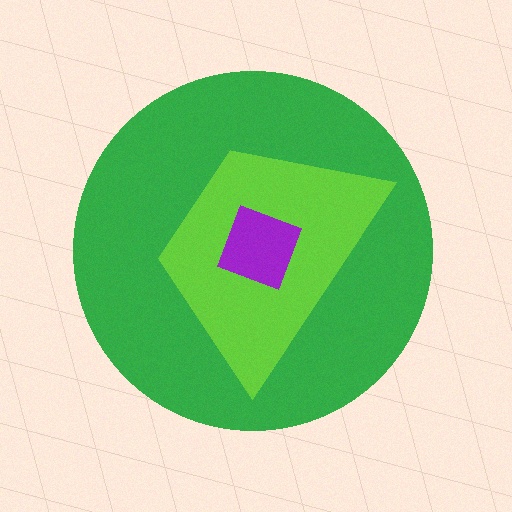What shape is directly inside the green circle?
The lime trapezoid.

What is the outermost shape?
The green circle.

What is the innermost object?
The purple square.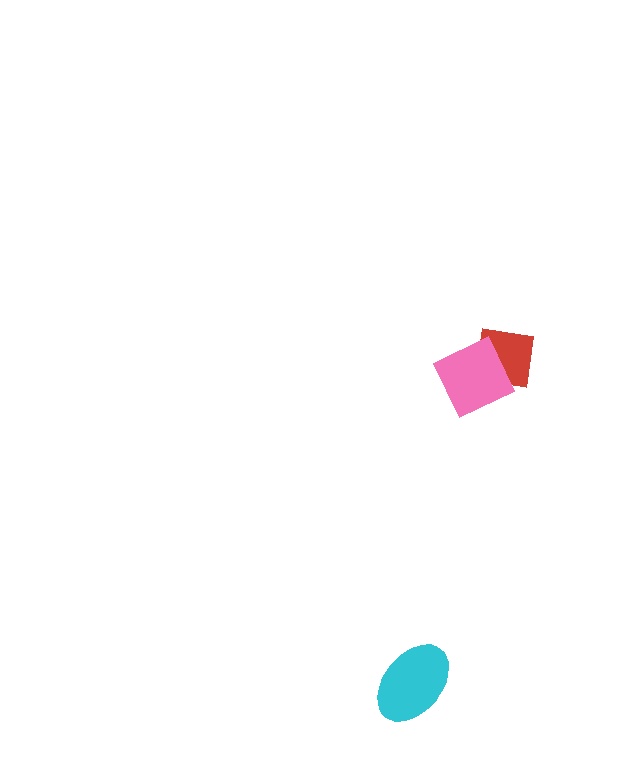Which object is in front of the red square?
The pink square is in front of the red square.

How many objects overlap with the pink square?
1 object overlaps with the pink square.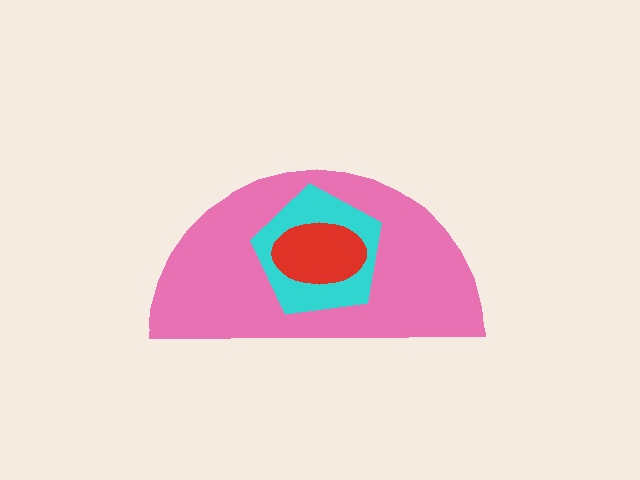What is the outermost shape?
The pink semicircle.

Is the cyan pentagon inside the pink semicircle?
Yes.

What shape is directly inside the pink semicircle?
The cyan pentagon.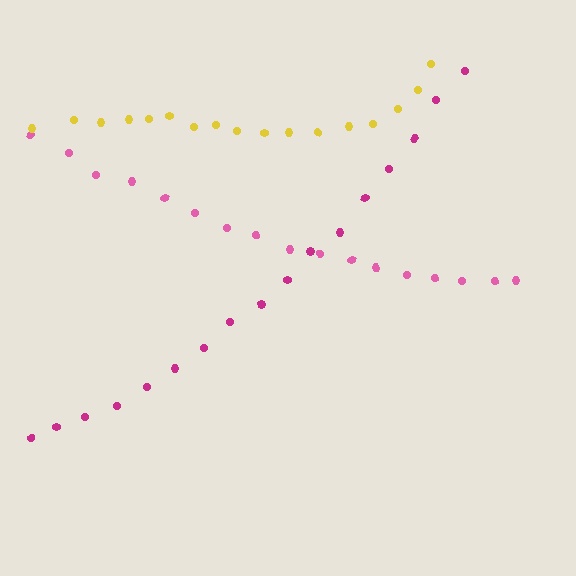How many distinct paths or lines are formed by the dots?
There are 3 distinct paths.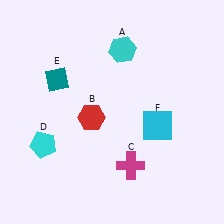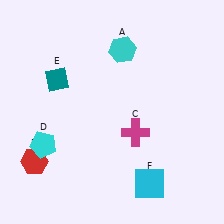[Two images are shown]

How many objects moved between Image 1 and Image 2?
3 objects moved between the two images.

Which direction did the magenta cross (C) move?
The magenta cross (C) moved up.